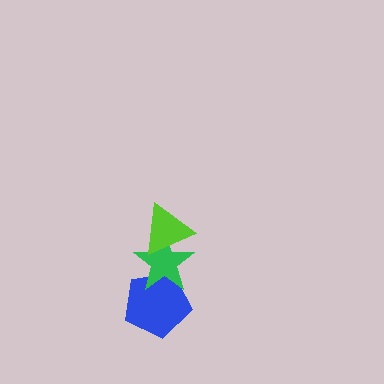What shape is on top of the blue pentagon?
The green star is on top of the blue pentagon.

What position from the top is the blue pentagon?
The blue pentagon is 3rd from the top.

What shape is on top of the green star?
The lime triangle is on top of the green star.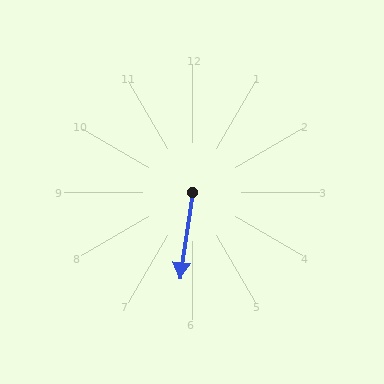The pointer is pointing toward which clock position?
Roughly 6 o'clock.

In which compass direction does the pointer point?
South.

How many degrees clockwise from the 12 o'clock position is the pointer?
Approximately 189 degrees.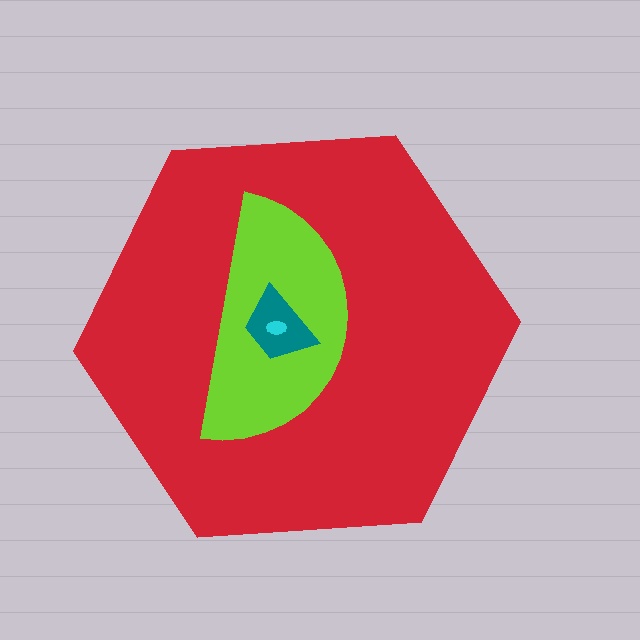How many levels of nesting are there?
4.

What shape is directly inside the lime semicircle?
The teal trapezoid.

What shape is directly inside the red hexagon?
The lime semicircle.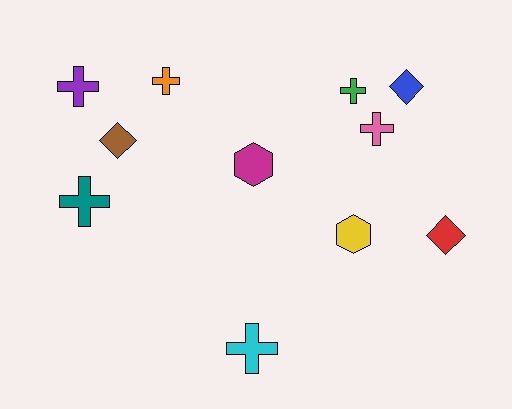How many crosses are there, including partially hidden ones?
There are 6 crosses.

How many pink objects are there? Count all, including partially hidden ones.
There is 1 pink object.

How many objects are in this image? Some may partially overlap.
There are 11 objects.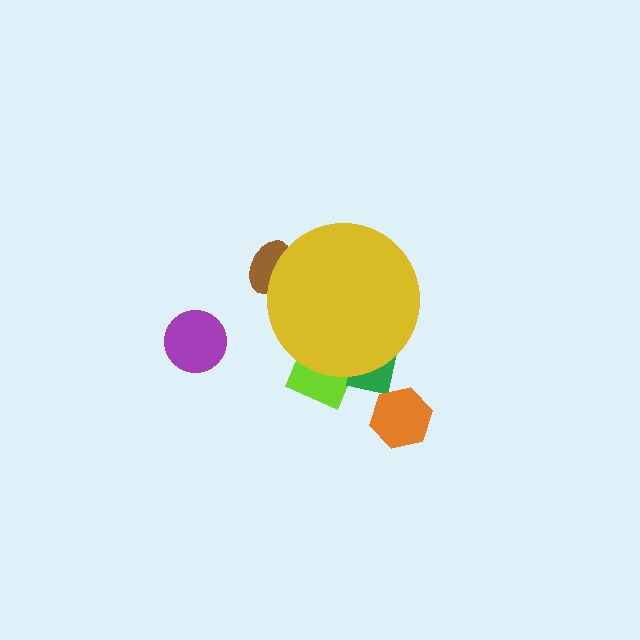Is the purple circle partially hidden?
No, the purple circle is fully visible.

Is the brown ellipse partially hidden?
Yes, the brown ellipse is partially hidden behind the yellow circle.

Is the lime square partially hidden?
Yes, the lime square is partially hidden behind the yellow circle.